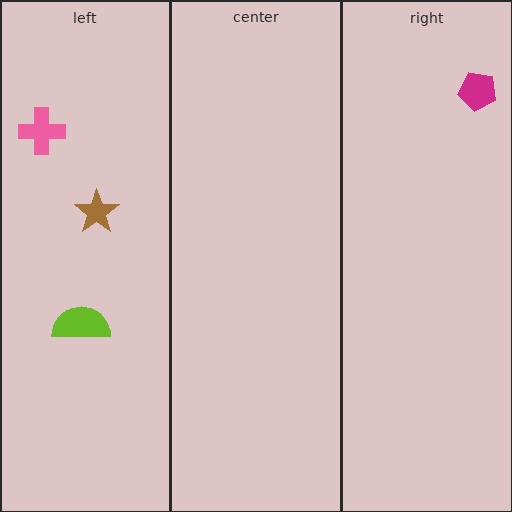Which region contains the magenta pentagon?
The right region.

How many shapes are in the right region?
1.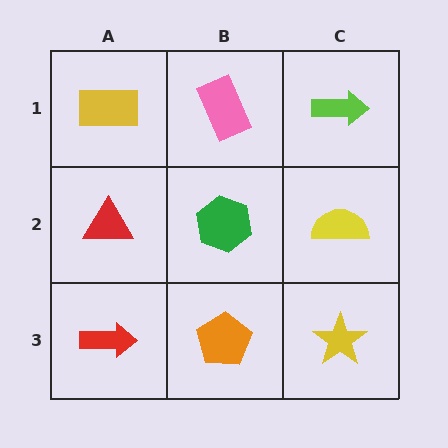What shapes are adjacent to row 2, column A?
A yellow rectangle (row 1, column A), a red arrow (row 3, column A), a green hexagon (row 2, column B).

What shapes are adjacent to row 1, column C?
A yellow semicircle (row 2, column C), a pink rectangle (row 1, column B).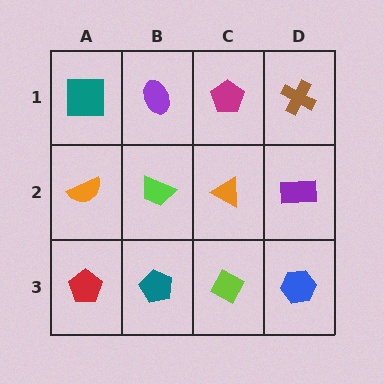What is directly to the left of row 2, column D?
An orange triangle.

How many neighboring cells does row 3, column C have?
3.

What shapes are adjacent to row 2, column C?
A magenta pentagon (row 1, column C), a lime diamond (row 3, column C), a lime trapezoid (row 2, column B), a purple rectangle (row 2, column D).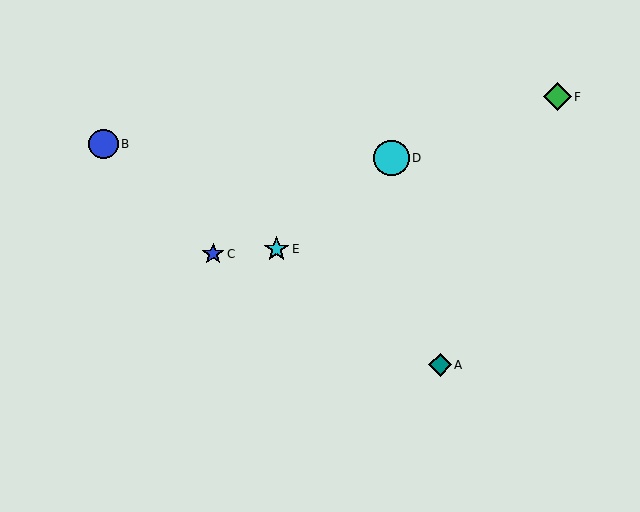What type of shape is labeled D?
Shape D is a cyan circle.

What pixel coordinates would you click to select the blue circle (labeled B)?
Click at (104, 144) to select the blue circle B.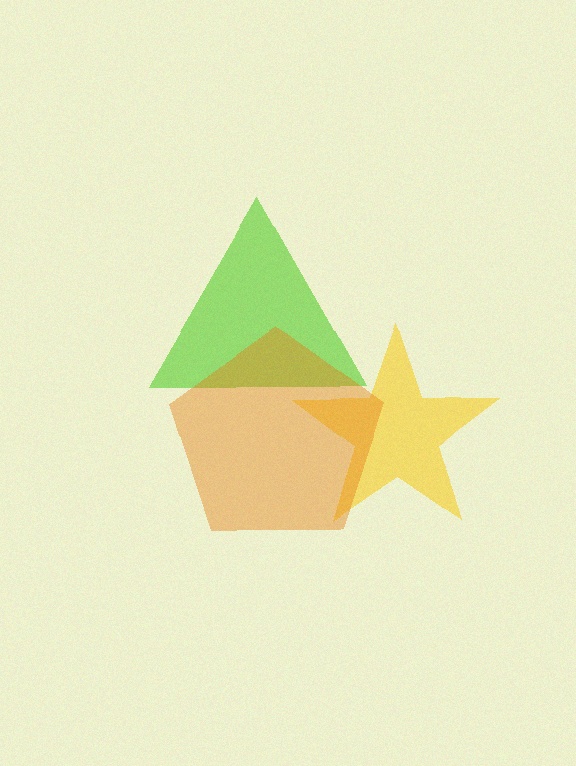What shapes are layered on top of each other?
The layered shapes are: a lime triangle, a yellow star, an orange pentagon.